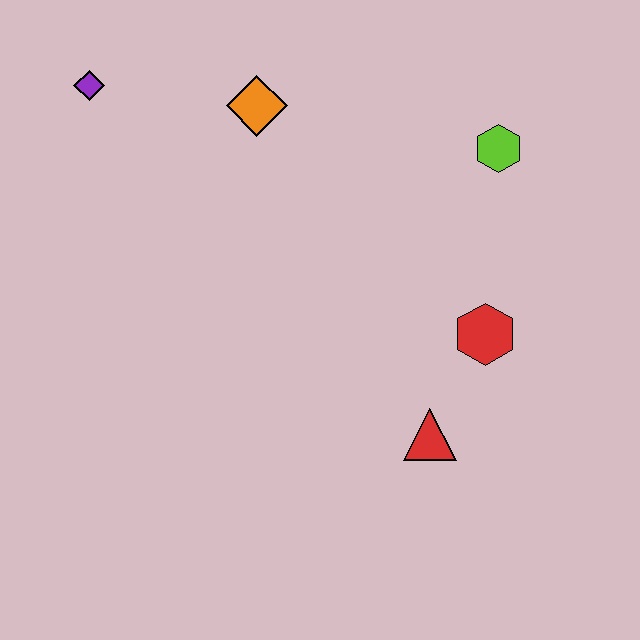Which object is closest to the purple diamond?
The orange diamond is closest to the purple diamond.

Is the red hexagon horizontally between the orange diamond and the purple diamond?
No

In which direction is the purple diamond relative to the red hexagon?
The purple diamond is to the left of the red hexagon.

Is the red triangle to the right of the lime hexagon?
No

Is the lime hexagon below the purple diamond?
Yes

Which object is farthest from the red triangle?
The purple diamond is farthest from the red triangle.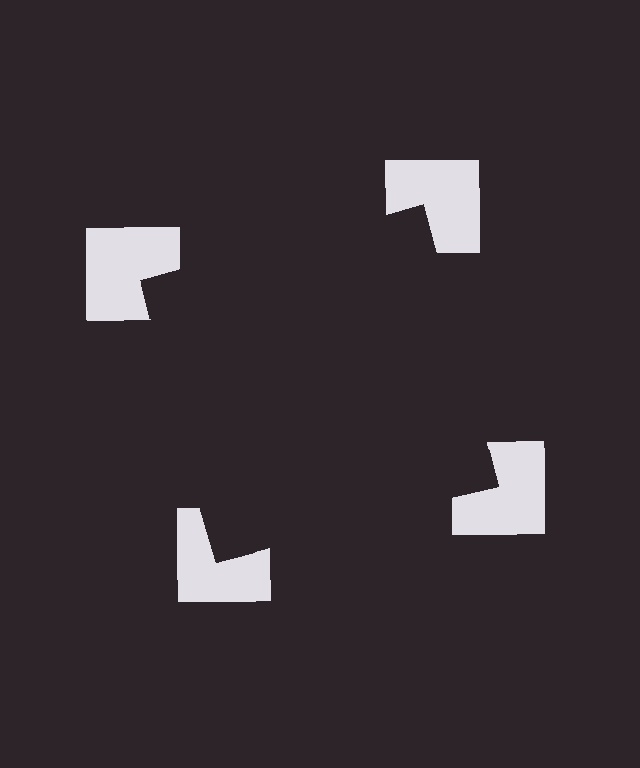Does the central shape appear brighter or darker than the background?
It typically appears slightly darker than the background, even though no actual brightness change is drawn.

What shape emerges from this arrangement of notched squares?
An illusory square — its edges are inferred from the aligned wedge cuts in the notched squares, not physically drawn.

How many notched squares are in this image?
There are 4 — one at each vertex of the illusory square.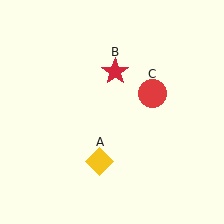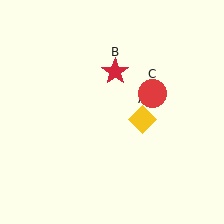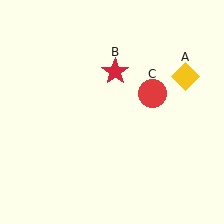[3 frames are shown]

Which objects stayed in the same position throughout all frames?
Red star (object B) and red circle (object C) remained stationary.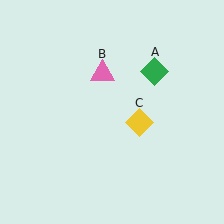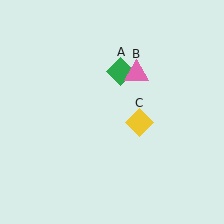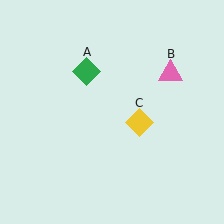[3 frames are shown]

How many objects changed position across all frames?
2 objects changed position: green diamond (object A), pink triangle (object B).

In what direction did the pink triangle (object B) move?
The pink triangle (object B) moved right.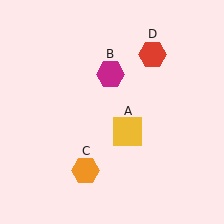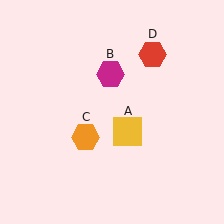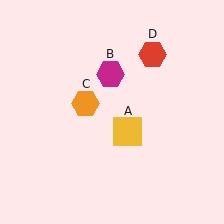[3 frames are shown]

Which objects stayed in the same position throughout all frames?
Yellow square (object A) and magenta hexagon (object B) and red hexagon (object D) remained stationary.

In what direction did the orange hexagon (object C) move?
The orange hexagon (object C) moved up.